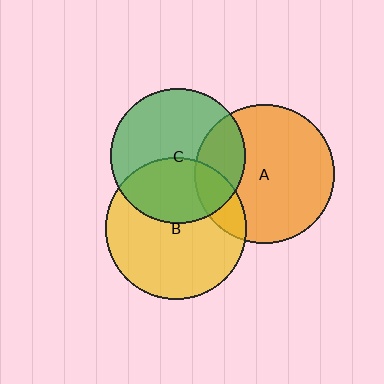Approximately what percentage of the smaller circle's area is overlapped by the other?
Approximately 40%.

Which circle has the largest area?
Circle B (yellow).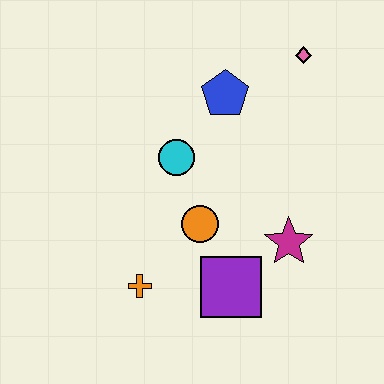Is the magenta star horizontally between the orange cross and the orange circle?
No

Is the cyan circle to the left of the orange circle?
Yes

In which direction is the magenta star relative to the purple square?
The magenta star is to the right of the purple square.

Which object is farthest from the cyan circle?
The pink diamond is farthest from the cyan circle.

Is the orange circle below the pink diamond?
Yes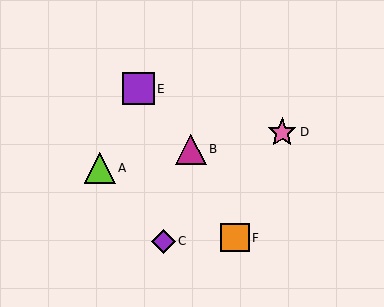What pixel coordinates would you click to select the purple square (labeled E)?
Click at (138, 89) to select the purple square E.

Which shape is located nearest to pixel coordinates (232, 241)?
The orange square (labeled F) at (235, 238) is nearest to that location.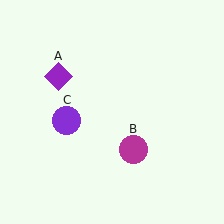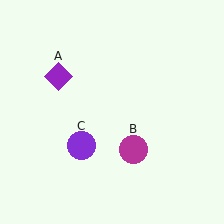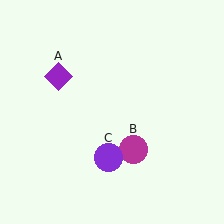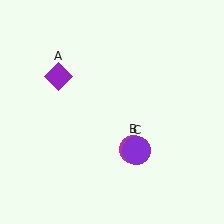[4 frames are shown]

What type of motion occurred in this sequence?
The purple circle (object C) rotated counterclockwise around the center of the scene.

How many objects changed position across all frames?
1 object changed position: purple circle (object C).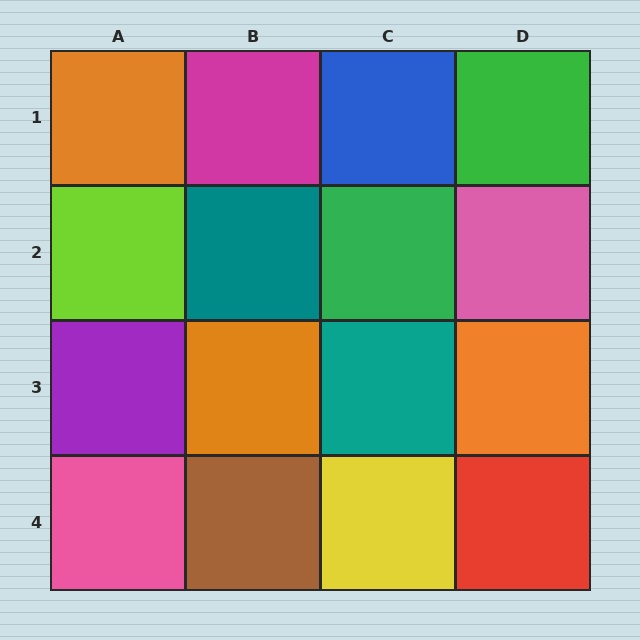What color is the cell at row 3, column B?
Orange.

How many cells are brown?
1 cell is brown.